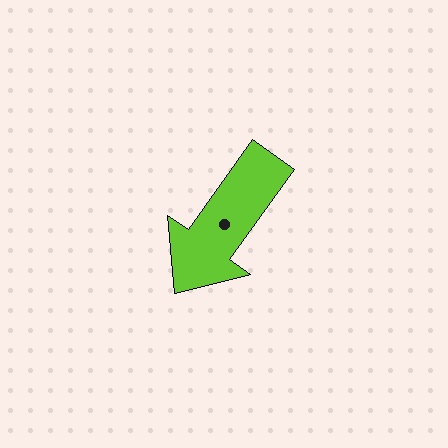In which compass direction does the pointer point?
Southwest.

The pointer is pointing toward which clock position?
Roughly 7 o'clock.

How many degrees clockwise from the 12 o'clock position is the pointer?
Approximately 216 degrees.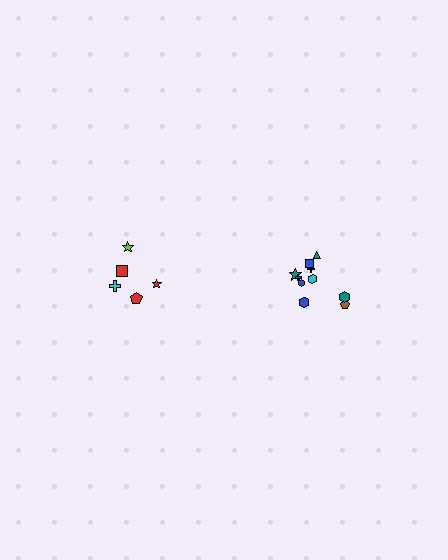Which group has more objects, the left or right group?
The right group.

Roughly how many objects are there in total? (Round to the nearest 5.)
Roughly 15 objects in total.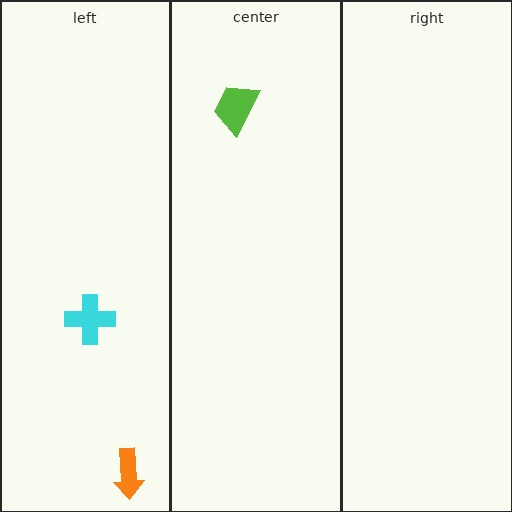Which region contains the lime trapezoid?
The center region.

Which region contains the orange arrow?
The left region.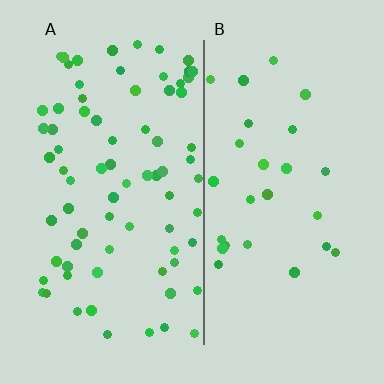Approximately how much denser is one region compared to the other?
Approximately 2.8× — region A over region B.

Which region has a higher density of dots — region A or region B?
A (the left).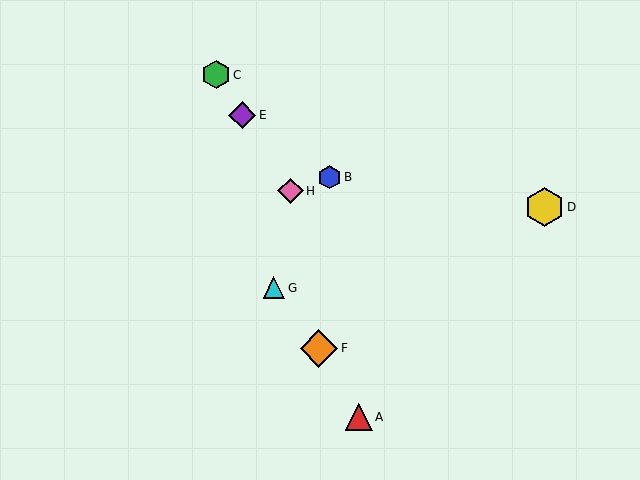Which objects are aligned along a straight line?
Objects C, E, H are aligned along a straight line.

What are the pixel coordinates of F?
Object F is at (319, 348).